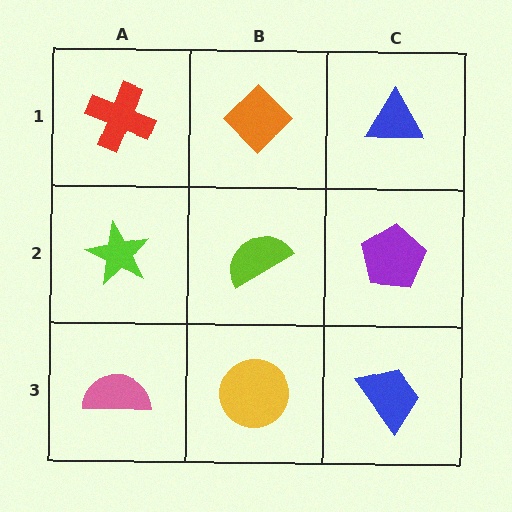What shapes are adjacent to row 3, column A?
A lime star (row 2, column A), a yellow circle (row 3, column B).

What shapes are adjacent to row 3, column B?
A lime semicircle (row 2, column B), a pink semicircle (row 3, column A), a blue trapezoid (row 3, column C).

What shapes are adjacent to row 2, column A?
A red cross (row 1, column A), a pink semicircle (row 3, column A), a lime semicircle (row 2, column B).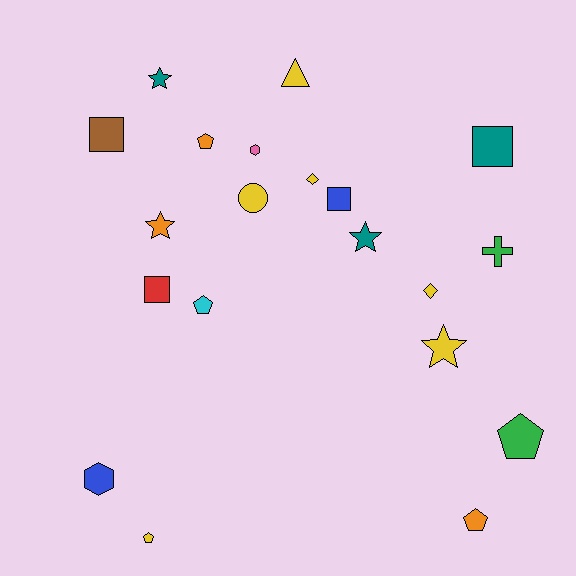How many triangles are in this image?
There is 1 triangle.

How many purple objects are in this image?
There are no purple objects.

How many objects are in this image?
There are 20 objects.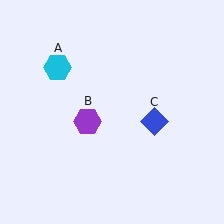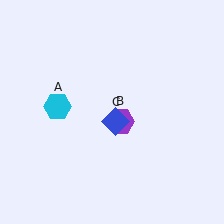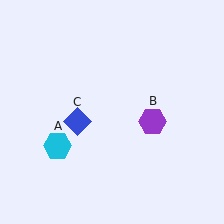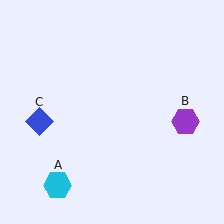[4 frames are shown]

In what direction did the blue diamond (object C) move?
The blue diamond (object C) moved left.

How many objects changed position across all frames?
3 objects changed position: cyan hexagon (object A), purple hexagon (object B), blue diamond (object C).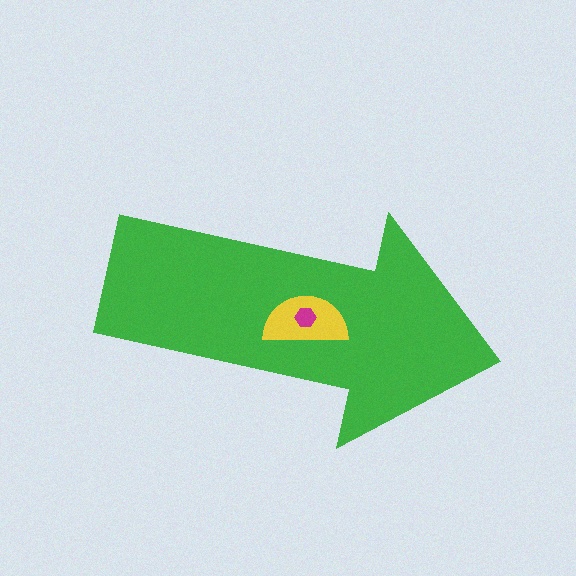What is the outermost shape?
The green arrow.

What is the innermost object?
The magenta hexagon.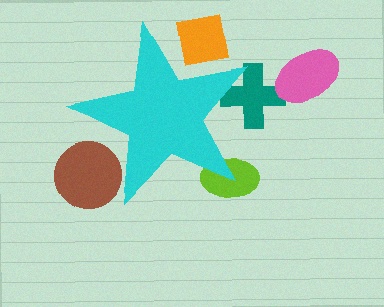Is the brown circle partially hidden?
Yes, the brown circle is partially hidden behind the cyan star.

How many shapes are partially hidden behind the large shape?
4 shapes are partially hidden.